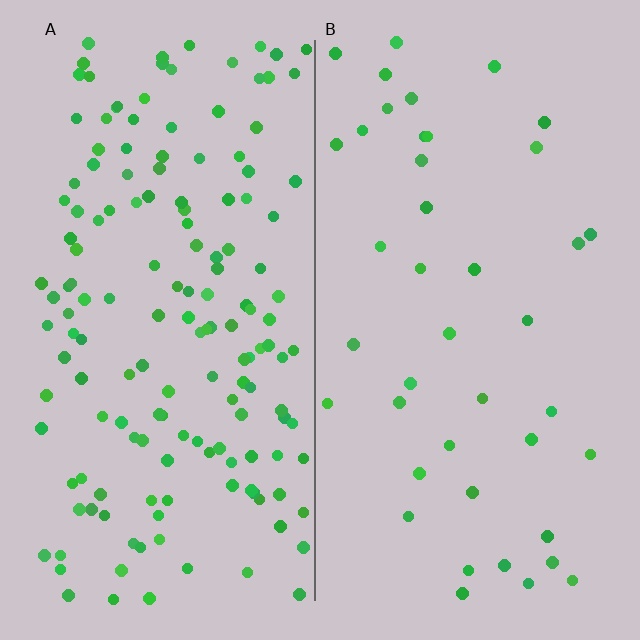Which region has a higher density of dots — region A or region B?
A (the left).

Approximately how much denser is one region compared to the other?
Approximately 3.7× — region A over region B.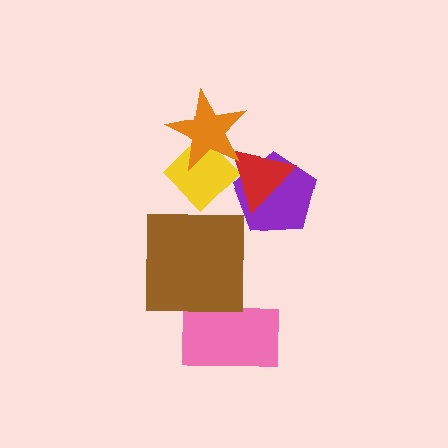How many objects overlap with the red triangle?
3 objects overlap with the red triangle.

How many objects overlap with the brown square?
1 object overlaps with the brown square.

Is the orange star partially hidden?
No, no other shape covers it.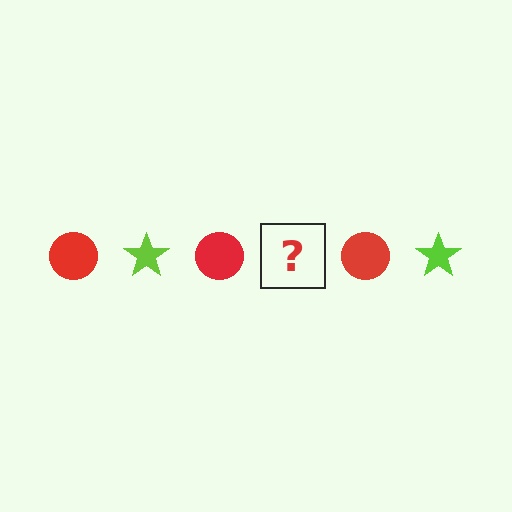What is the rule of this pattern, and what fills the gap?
The rule is that the pattern alternates between red circle and lime star. The gap should be filled with a lime star.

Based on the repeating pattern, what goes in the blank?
The blank should be a lime star.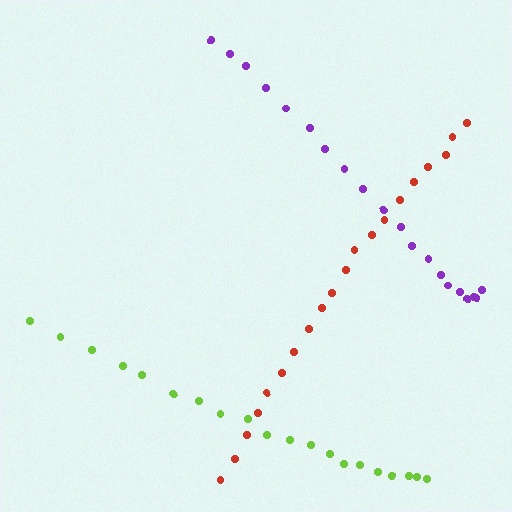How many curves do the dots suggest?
There are 3 distinct paths.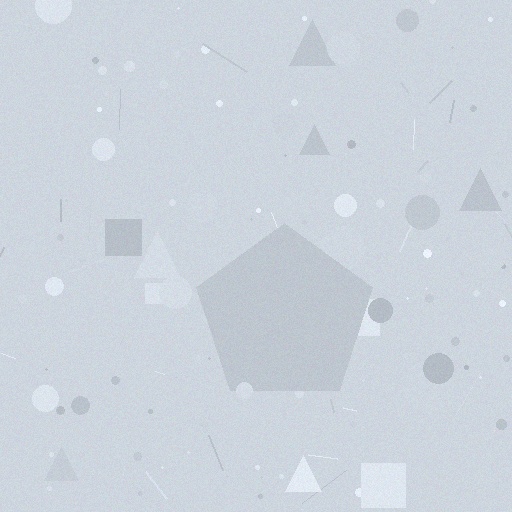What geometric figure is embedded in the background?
A pentagon is embedded in the background.